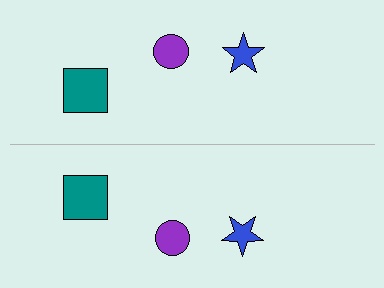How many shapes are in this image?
There are 6 shapes in this image.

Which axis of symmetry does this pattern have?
The pattern has a horizontal axis of symmetry running through the center of the image.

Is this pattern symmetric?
Yes, this pattern has bilateral (reflection) symmetry.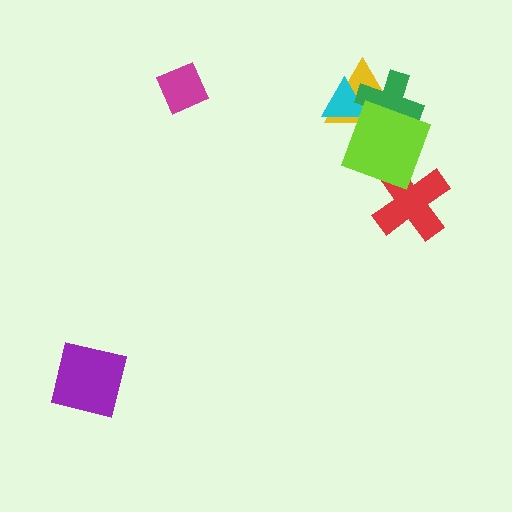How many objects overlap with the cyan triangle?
2 objects overlap with the cyan triangle.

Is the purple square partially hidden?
No, no other shape covers it.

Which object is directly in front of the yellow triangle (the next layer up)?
The cyan triangle is directly in front of the yellow triangle.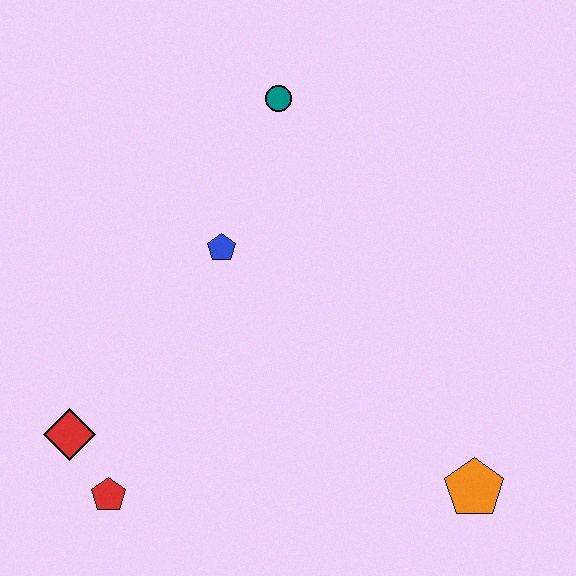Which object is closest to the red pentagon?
The red diamond is closest to the red pentagon.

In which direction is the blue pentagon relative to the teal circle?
The blue pentagon is below the teal circle.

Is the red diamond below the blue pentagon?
Yes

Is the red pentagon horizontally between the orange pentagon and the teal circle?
No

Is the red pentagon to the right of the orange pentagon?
No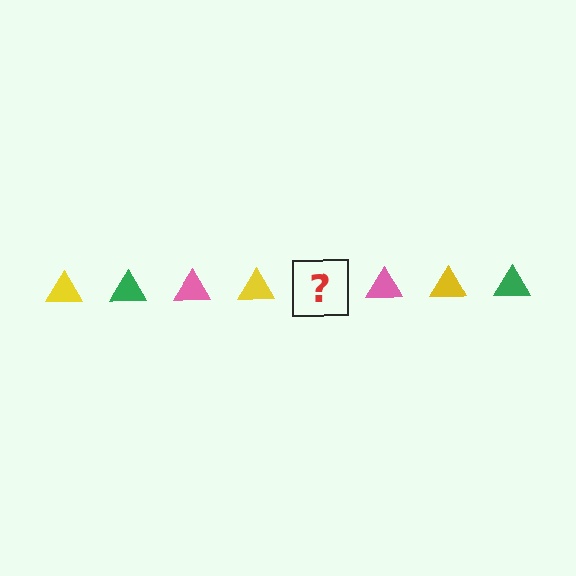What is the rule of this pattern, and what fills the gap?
The rule is that the pattern cycles through yellow, green, pink triangles. The gap should be filled with a green triangle.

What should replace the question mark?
The question mark should be replaced with a green triangle.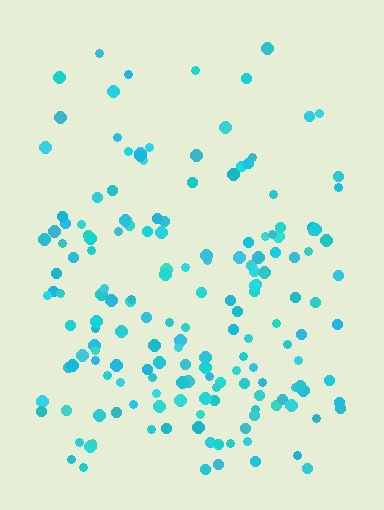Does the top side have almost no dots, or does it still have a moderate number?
Still a moderate number, just noticeably fewer than the bottom.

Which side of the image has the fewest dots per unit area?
The top.